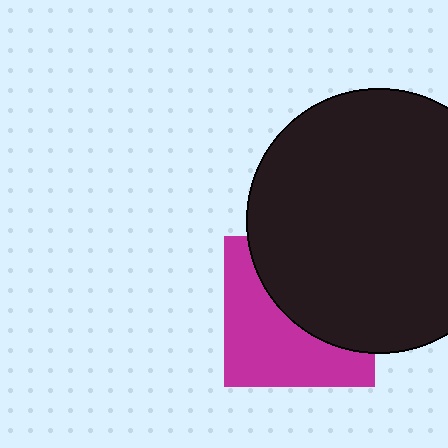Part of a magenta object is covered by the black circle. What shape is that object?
It is a square.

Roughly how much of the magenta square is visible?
About half of it is visible (roughly 50%).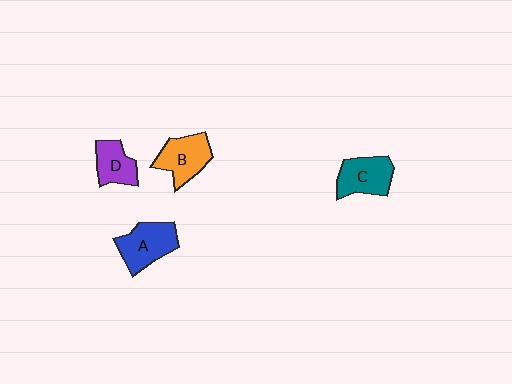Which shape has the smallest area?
Shape D (purple).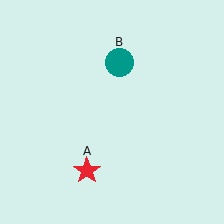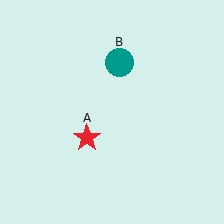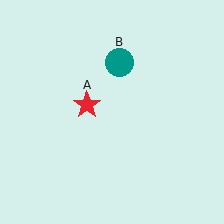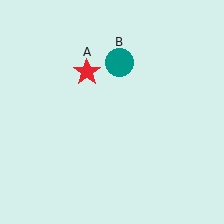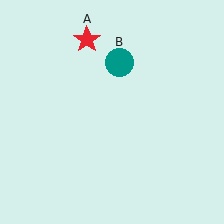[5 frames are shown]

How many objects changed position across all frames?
1 object changed position: red star (object A).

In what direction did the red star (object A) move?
The red star (object A) moved up.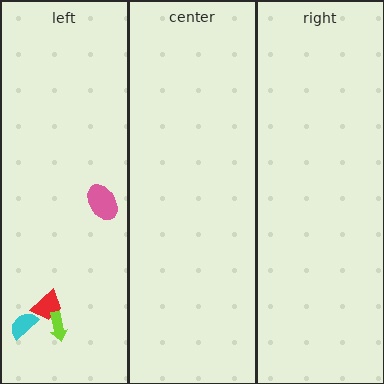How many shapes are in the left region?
4.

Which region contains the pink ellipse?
The left region.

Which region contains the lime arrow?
The left region.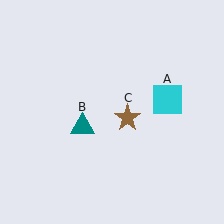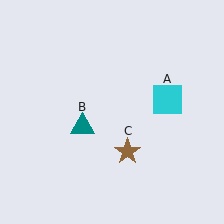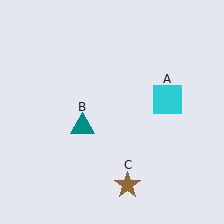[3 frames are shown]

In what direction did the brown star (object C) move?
The brown star (object C) moved down.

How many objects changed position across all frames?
1 object changed position: brown star (object C).